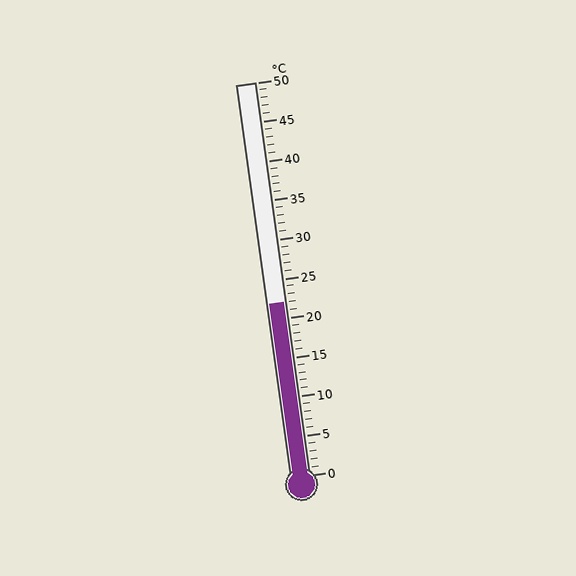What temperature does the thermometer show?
The thermometer shows approximately 22°C.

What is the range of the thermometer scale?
The thermometer scale ranges from 0°C to 50°C.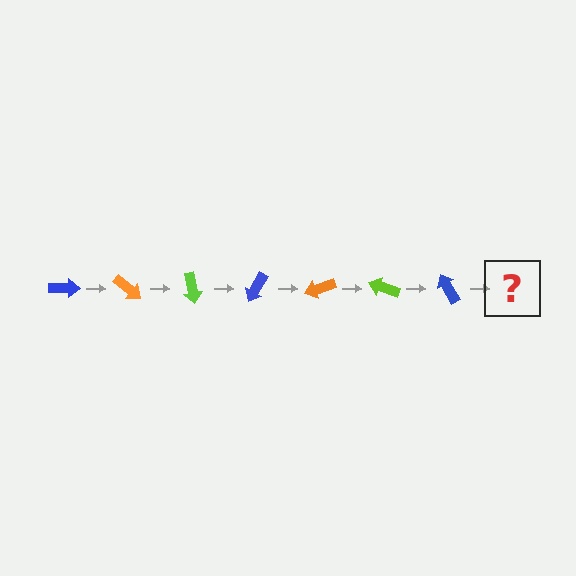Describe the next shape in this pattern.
It should be an orange arrow, rotated 280 degrees from the start.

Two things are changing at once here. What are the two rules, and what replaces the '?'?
The two rules are that it rotates 40 degrees each step and the color cycles through blue, orange, and lime. The '?' should be an orange arrow, rotated 280 degrees from the start.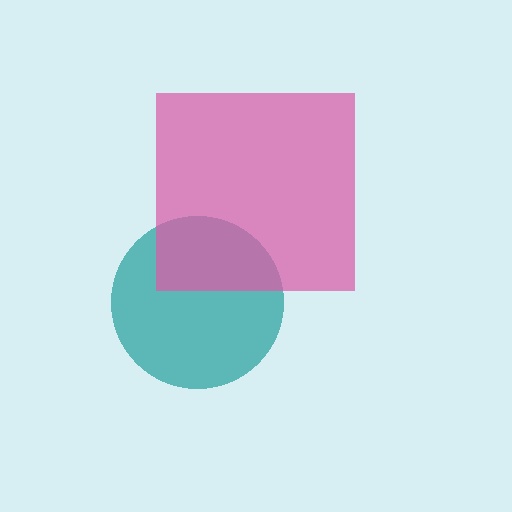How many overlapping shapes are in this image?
There are 2 overlapping shapes in the image.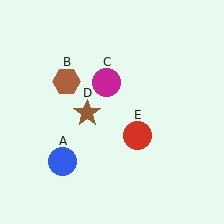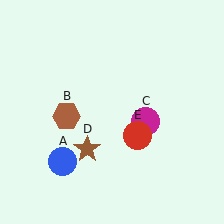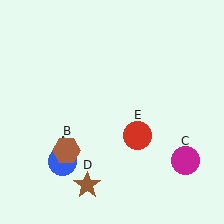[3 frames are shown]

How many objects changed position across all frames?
3 objects changed position: brown hexagon (object B), magenta circle (object C), brown star (object D).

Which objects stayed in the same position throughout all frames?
Blue circle (object A) and red circle (object E) remained stationary.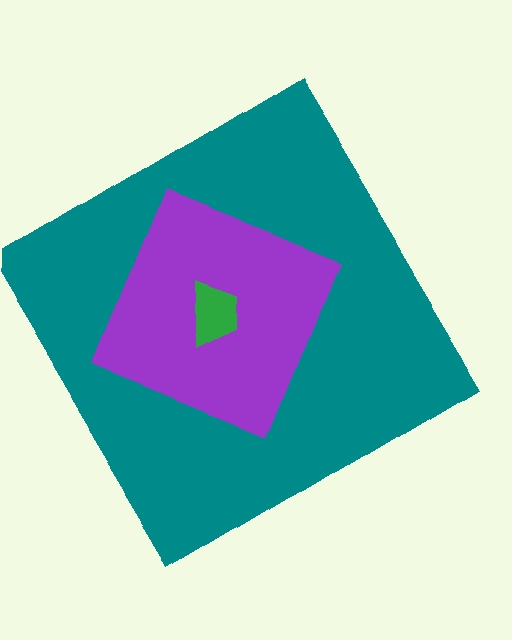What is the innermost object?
The green trapezoid.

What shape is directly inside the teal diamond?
The purple diamond.